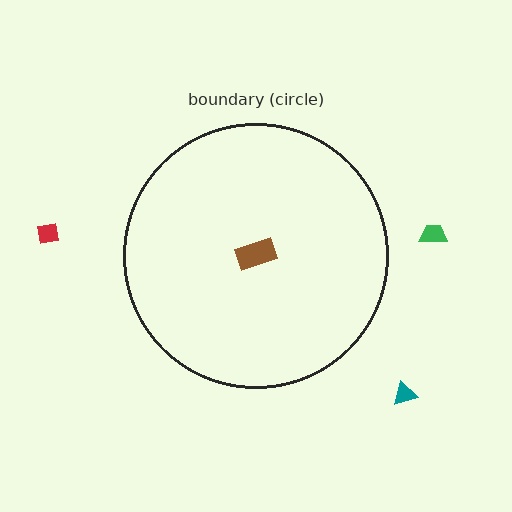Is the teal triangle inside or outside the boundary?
Outside.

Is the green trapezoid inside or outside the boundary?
Outside.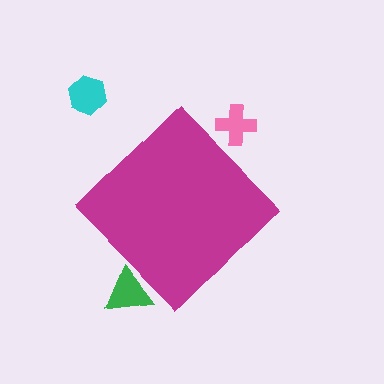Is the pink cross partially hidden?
Yes, the pink cross is partially hidden behind the magenta diamond.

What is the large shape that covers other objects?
A magenta diamond.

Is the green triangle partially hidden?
Yes, the green triangle is partially hidden behind the magenta diamond.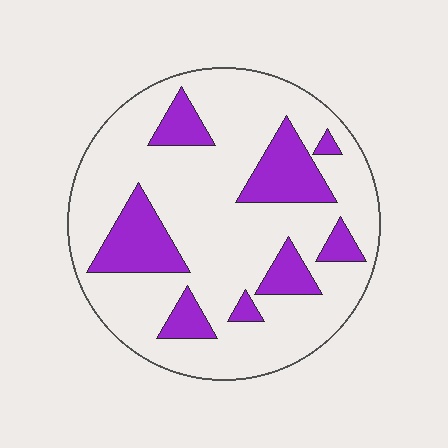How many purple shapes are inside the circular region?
8.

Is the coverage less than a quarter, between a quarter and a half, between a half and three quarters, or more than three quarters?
Less than a quarter.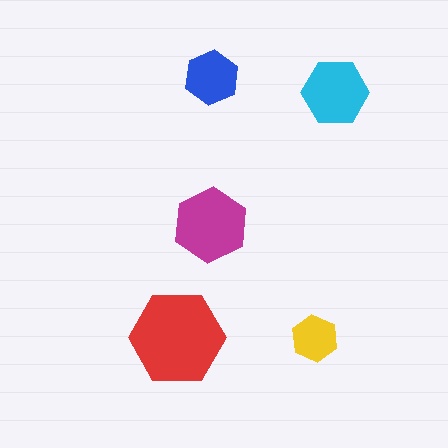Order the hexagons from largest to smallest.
the red one, the magenta one, the cyan one, the blue one, the yellow one.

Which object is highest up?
The blue hexagon is topmost.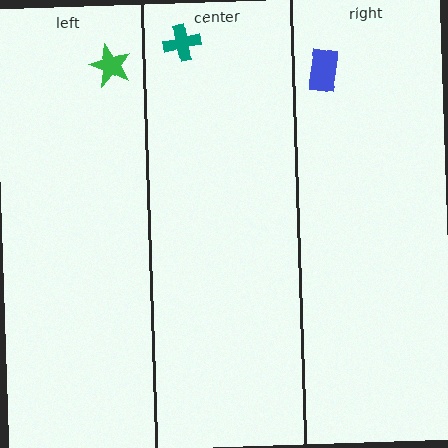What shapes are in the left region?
The green star.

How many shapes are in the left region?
1.